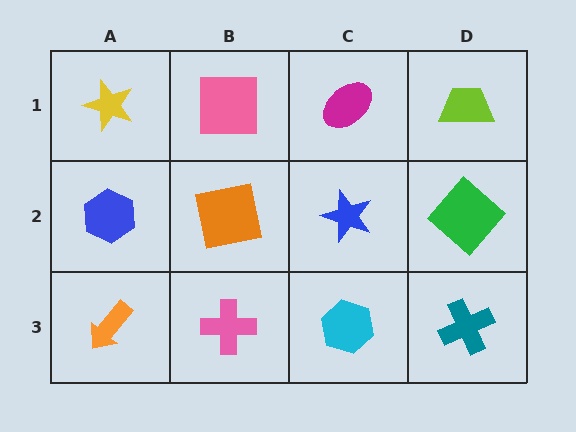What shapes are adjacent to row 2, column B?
A pink square (row 1, column B), a pink cross (row 3, column B), a blue hexagon (row 2, column A), a blue star (row 2, column C).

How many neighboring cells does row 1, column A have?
2.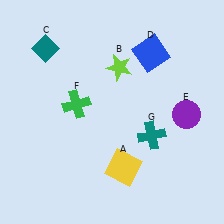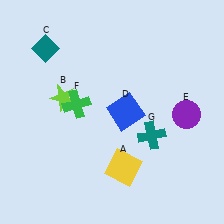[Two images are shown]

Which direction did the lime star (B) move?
The lime star (B) moved left.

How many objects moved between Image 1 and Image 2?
2 objects moved between the two images.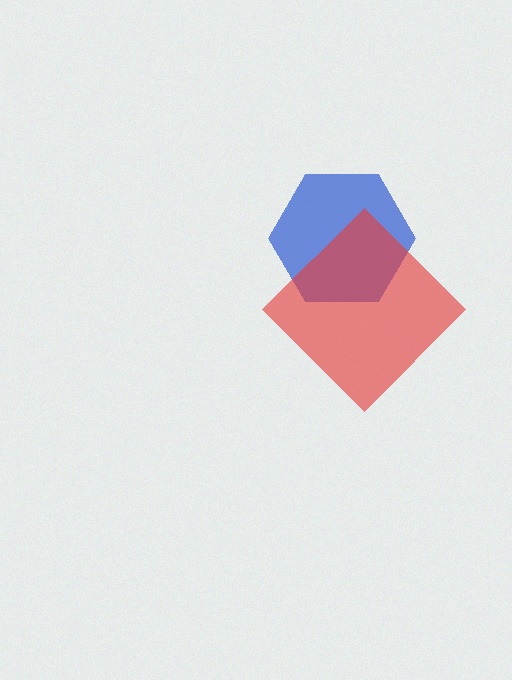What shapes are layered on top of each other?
The layered shapes are: a blue hexagon, a red diamond.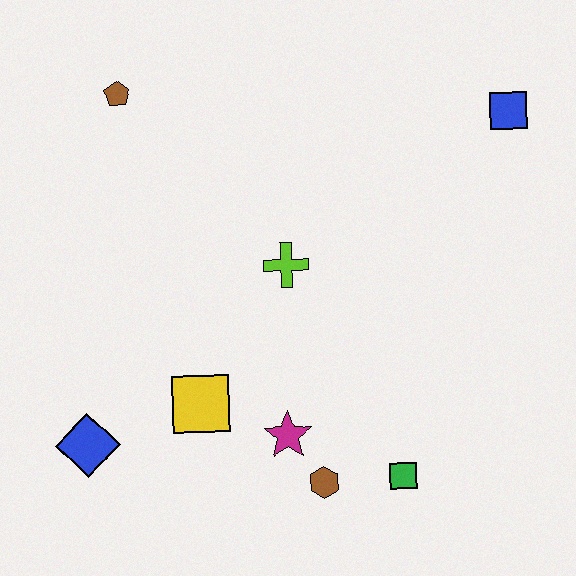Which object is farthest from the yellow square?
The blue square is farthest from the yellow square.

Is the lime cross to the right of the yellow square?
Yes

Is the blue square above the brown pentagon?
No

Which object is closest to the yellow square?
The magenta star is closest to the yellow square.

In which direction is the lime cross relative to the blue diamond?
The lime cross is to the right of the blue diamond.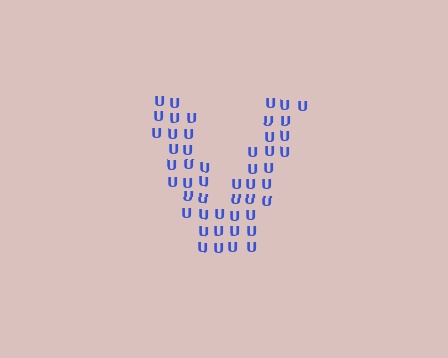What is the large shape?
The large shape is the letter V.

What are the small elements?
The small elements are letter U's.